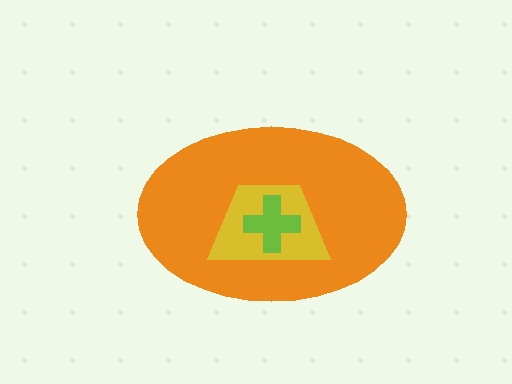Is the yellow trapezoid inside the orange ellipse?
Yes.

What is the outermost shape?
The orange ellipse.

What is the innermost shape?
The lime cross.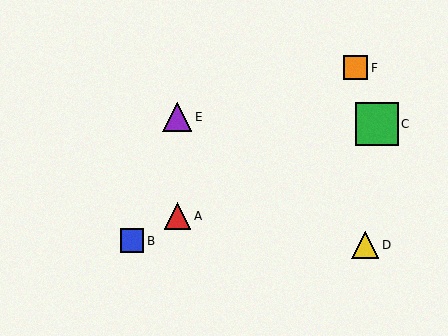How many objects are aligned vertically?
2 objects (A, E) are aligned vertically.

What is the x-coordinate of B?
Object B is at x≈132.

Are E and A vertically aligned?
Yes, both are at x≈177.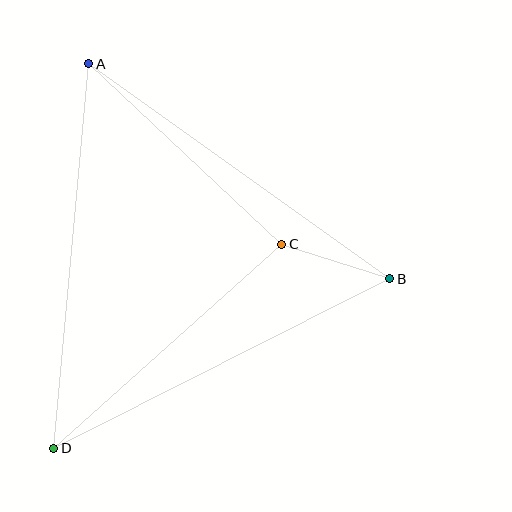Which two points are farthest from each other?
Points A and D are farthest from each other.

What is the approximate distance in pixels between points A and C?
The distance between A and C is approximately 264 pixels.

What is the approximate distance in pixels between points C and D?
The distance between C and D is approximately 306 pixels.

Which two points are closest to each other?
Points B and C are closest to each other.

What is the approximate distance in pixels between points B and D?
The distance between B and D is approximately 377 pixels.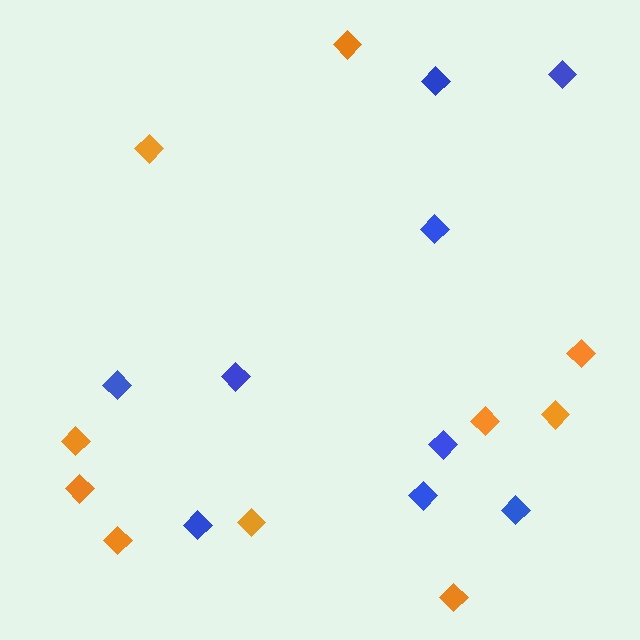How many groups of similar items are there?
There are 2 groups: one group of blue diamonds (9) and one group of orange diamonds (10).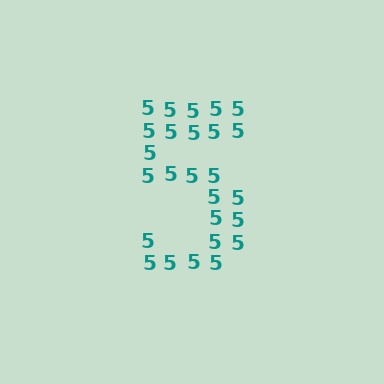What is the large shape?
The large shape is the digit 5.